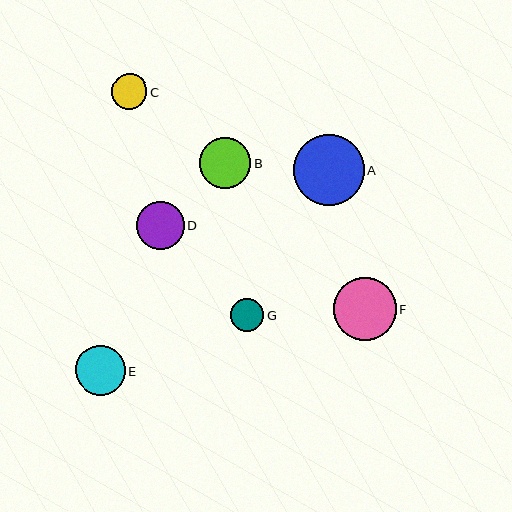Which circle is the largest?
Circle A is the largest with a size of approximately 71 pixels.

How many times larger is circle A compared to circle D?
Circle A is approximately 1.5 times the size of circle D.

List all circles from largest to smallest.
From largest to smallest: A, F, B, E, D, C, G.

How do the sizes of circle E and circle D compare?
Circle E and circle D are approximately the same size.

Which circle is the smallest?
Circle G is the smallest with a size of approximately 33 pixels.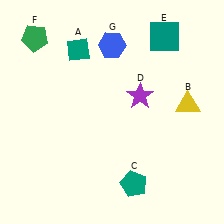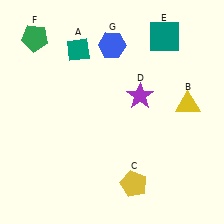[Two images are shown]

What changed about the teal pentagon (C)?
In Image 1, C is teal. In Image 2, it changed to yellow.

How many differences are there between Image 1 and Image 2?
There is 1 difference between the two images.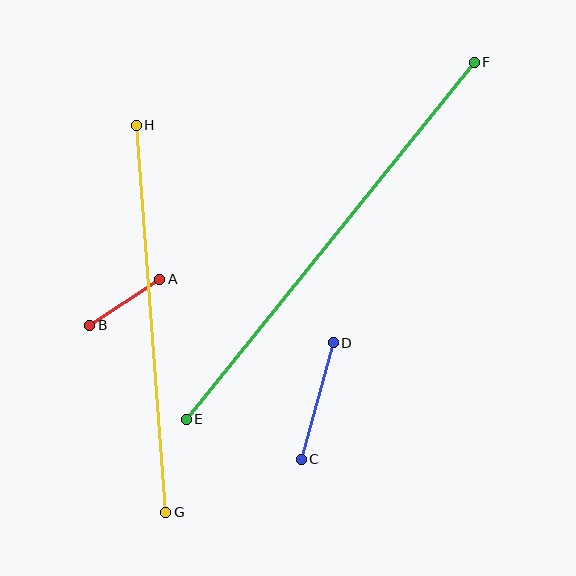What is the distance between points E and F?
The distance is approximately 459 pixels.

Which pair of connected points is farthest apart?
Points E and F are farthest apart.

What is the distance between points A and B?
The distance is approximately 84 pixels.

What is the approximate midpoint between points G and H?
The midpoint is at approximately (151, 319) pixels.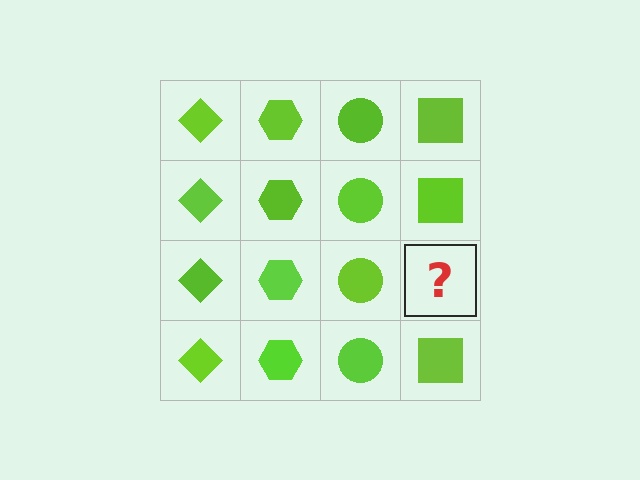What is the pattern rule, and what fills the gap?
The rule is that each column has a consistent shape. The gap should be filled with a lime square.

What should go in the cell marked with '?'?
The missing cell should contain a lime square.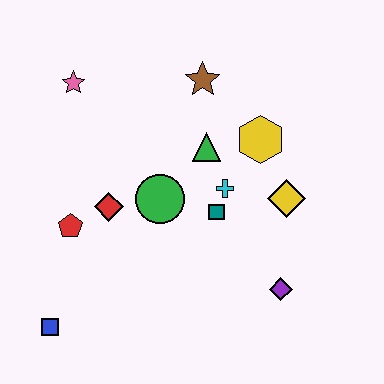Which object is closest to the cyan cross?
The teal square is closest to the cyan cross.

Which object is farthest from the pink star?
The purple diamond is farthest from the pink star.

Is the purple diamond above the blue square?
Yes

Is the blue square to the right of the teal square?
No